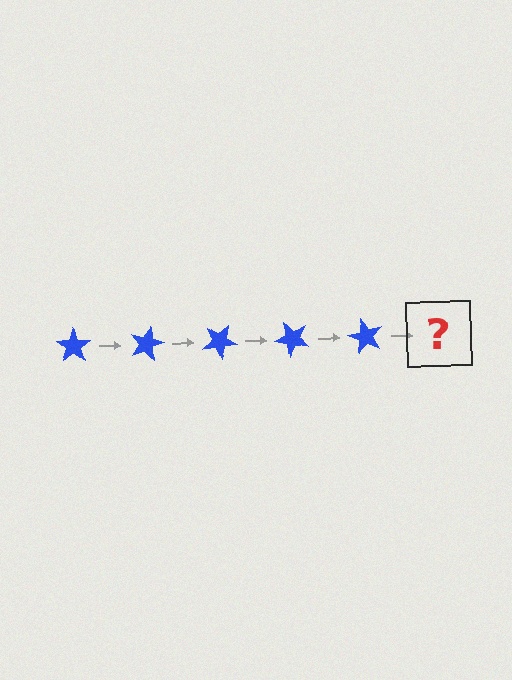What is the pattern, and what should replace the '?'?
The pattern is that the star rotates 15 degrees each step. The '?' should be a blue star rotated 75 degrees.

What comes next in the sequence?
The next element should be a blue star rotated 75 degrees.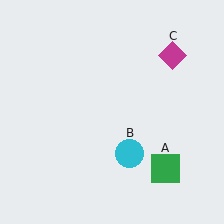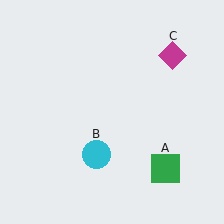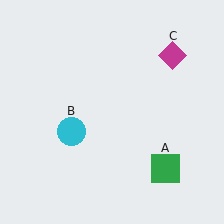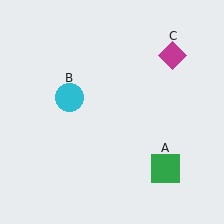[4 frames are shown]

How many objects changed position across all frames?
1 object changed position: cyan circle (object B).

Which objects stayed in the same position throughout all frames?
Green square (object A) and magenta diamond (object C) remained stationary.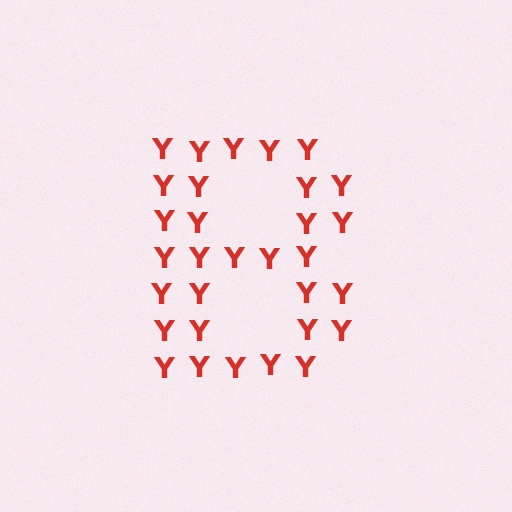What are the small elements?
The small elements are letter Y's.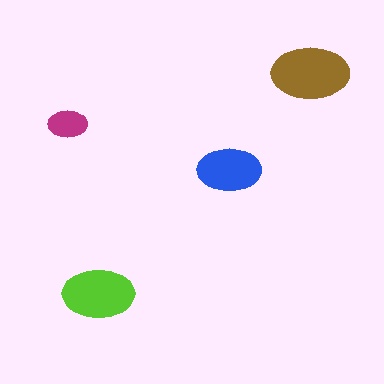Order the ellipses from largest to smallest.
the brown one, the lime one, the blue one, the magenta one.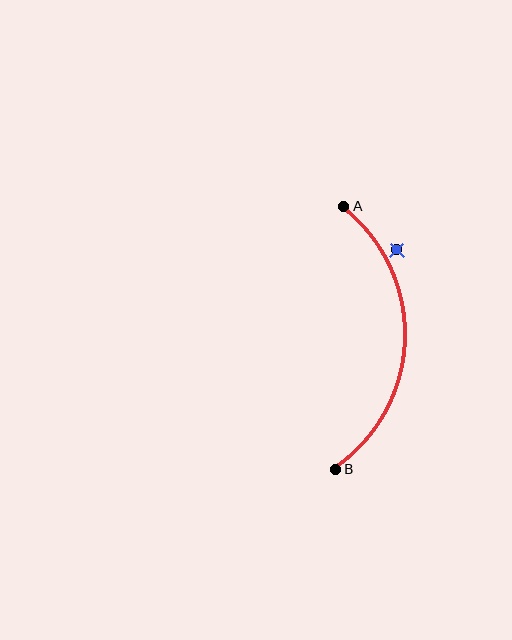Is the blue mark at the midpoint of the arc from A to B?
No — the blue mark does not lie on the arc at all. It sits slightly outside the curve.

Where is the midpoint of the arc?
The arc midpoint is the point on the curve farthest from the straight line joining A and B. It sits to the right of that line.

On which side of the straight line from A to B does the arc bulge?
The arc bulges to the right of the straight line connecting A and B.